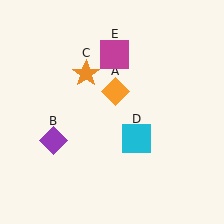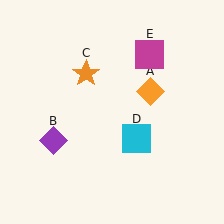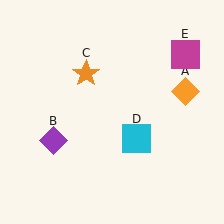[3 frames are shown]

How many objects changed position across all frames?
2 objects changed position: orange diamond (object A), magenta square (object E).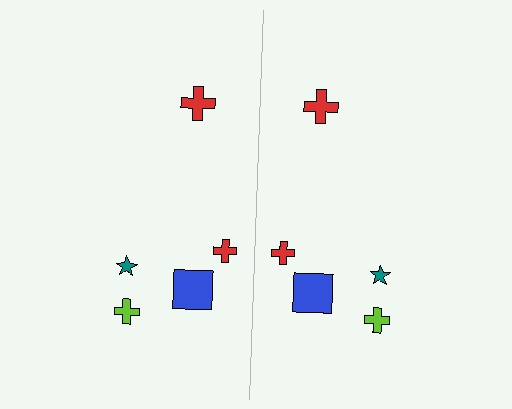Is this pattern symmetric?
Yes, this pattern has bilateral (reflection) symmetry.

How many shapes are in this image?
There are 10 shapes in this image.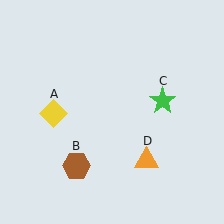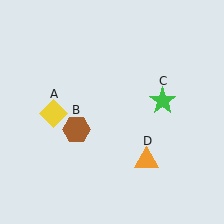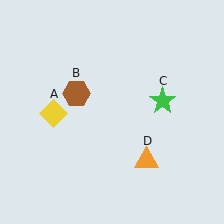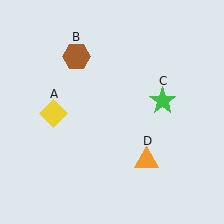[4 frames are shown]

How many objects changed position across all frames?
1 object changed position: brown hexagon (object B).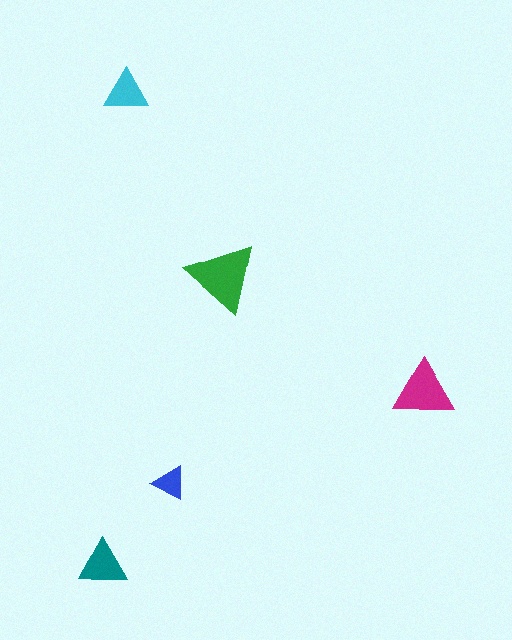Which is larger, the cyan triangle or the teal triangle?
The teal one.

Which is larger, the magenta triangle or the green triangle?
The green one.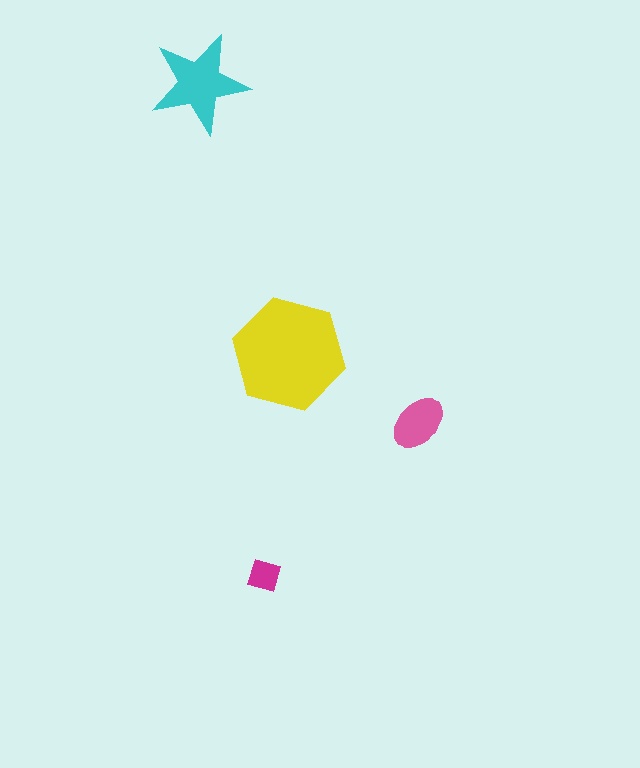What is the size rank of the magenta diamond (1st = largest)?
4th.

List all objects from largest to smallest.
The yellow hexagon, the cyan star, the pink ellipse, the magenta diamond.